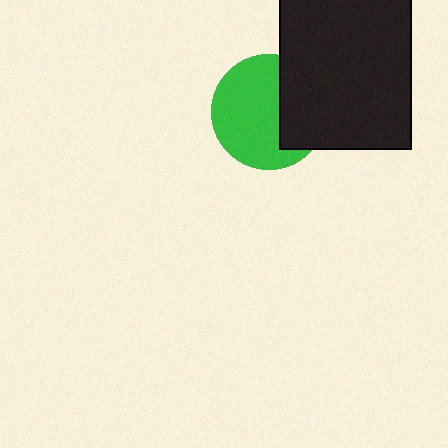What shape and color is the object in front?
The object in front is a black rectangle.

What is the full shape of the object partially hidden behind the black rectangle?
The partially hidden object is a green circle.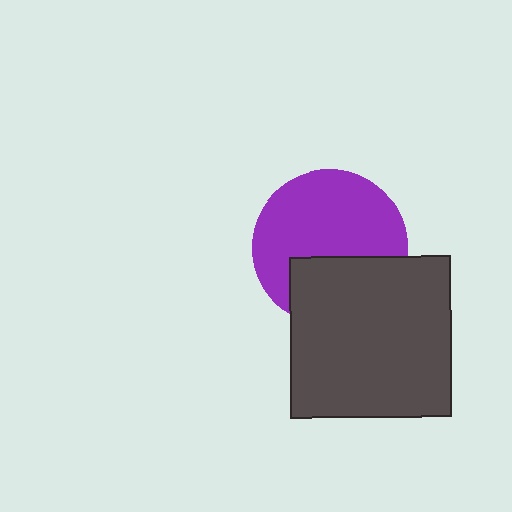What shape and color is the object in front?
The object in front is a dark gray square.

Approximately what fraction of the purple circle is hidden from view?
Roughly 35% of the purple circle is hidden behind the dark gray square.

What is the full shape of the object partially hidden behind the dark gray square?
The partially hidden object is a purple circle.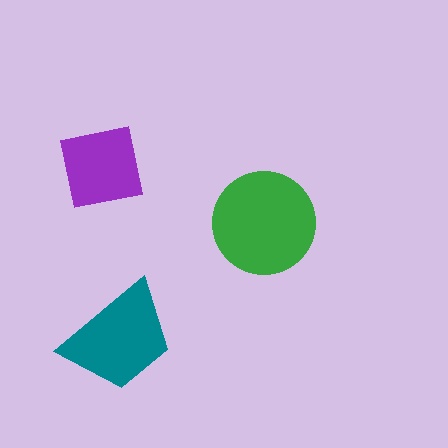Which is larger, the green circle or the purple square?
The green circle.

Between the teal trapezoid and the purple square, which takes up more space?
The teal trapezoid.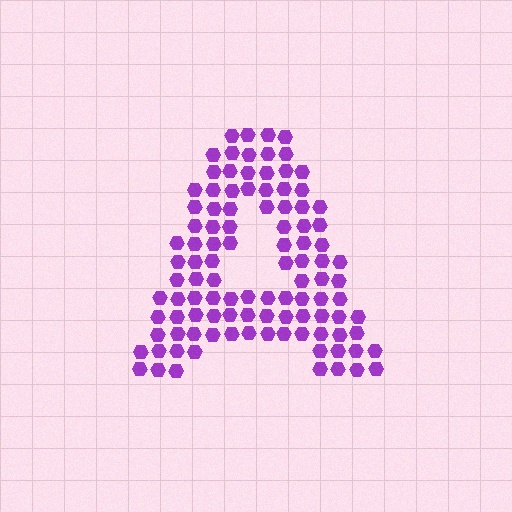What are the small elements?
The small elements are hexagons.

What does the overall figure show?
The overall figure shows the letter A.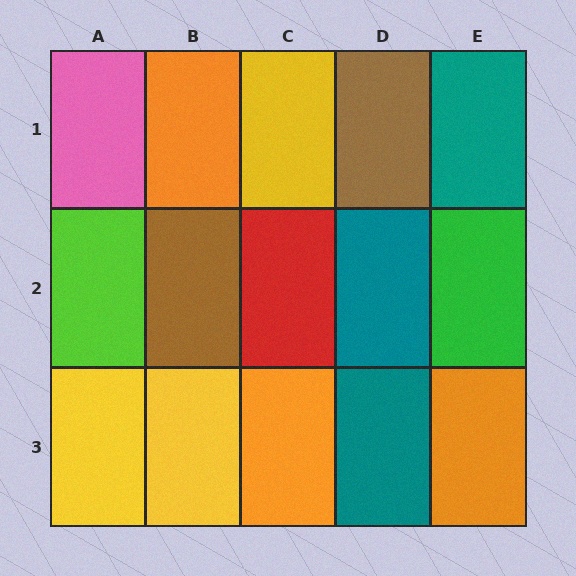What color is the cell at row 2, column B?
Brown.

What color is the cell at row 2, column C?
Red.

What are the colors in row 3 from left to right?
Yellow, yellow, orange, teal, orange.